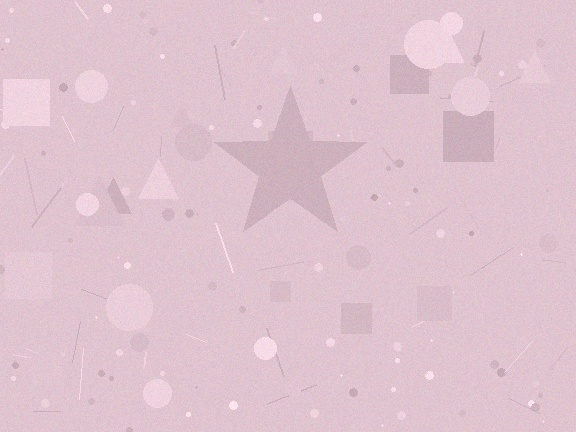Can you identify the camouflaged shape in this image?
The camouflaged shape is a star.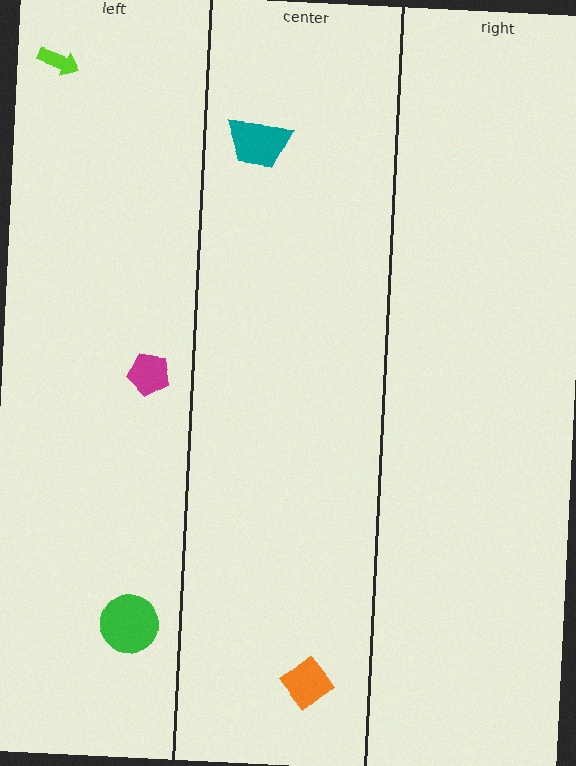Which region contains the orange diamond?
The center region.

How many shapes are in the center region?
2.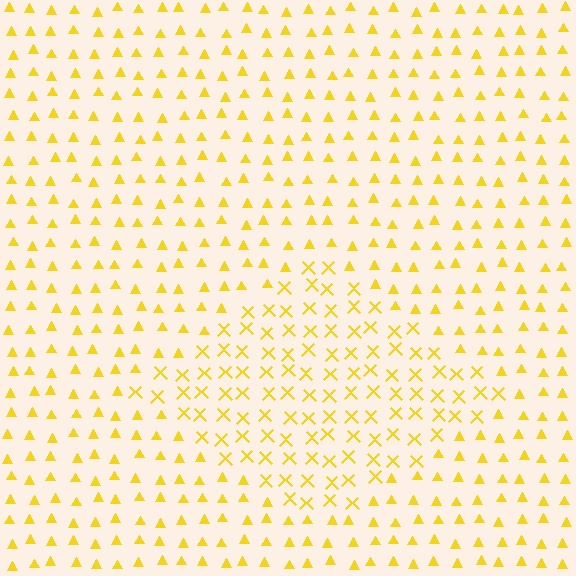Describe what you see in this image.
The image is filled with small yellow elements arranged in a uniform grid. A diamond-shaped region contains X marks, while the surrounding area contains triangles. The boundary is defined purely by the change in element shape.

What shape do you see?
I see a diamond.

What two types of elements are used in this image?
The image uses X marks inside the diamond region and triangles outside it.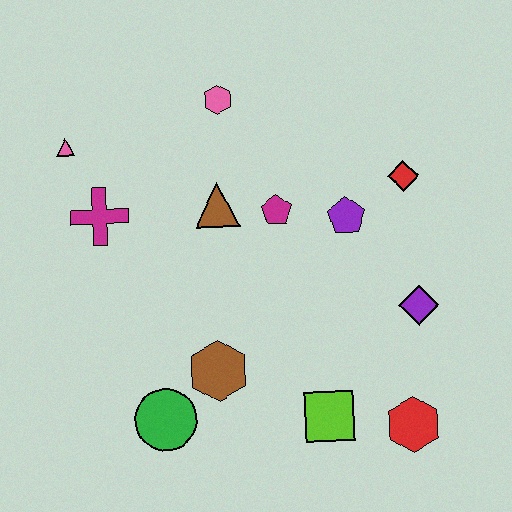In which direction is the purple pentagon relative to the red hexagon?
The purple pentagon is above the red hexagon.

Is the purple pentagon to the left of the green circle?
No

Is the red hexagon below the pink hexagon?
Yes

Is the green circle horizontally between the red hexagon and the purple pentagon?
No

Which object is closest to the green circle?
The brown hexagon is closest to the green circle.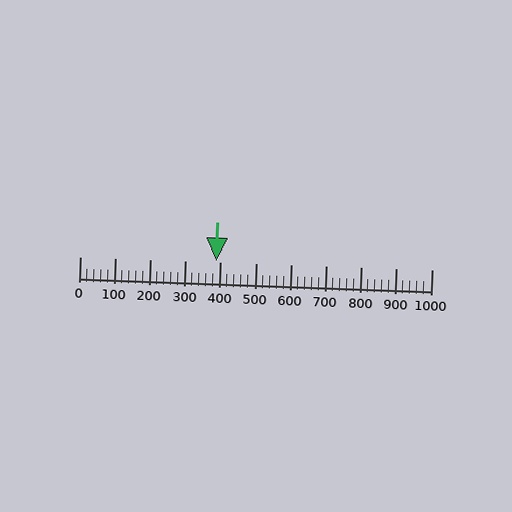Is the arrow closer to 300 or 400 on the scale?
The arrow is closer to 400.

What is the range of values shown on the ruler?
The ruler shows values from 0 to 1000.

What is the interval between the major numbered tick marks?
The major tick marks are spaced 100 units apart.